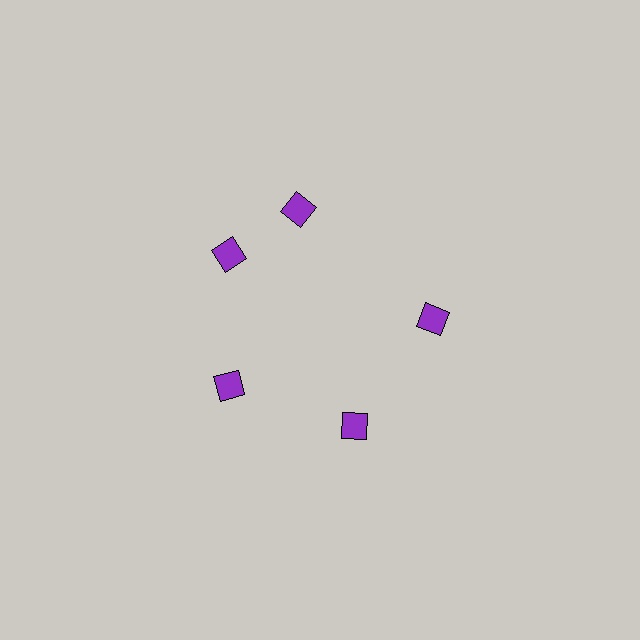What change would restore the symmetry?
The symmetry would be restored by rotating it back into even spacing with its neighbors so that all 5 diamonds sit at equal angles and equal distance from the center.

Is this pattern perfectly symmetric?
No. The 5 purple diamonds are arranged in a ring, but one element near the 1 o'clock position is rotated out of alignment along the ring, breaking the 5-fold rotational symmetry.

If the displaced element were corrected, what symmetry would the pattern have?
It would have 5-fold rotational symmetry — the pattern would map onto itself every 72 degrees.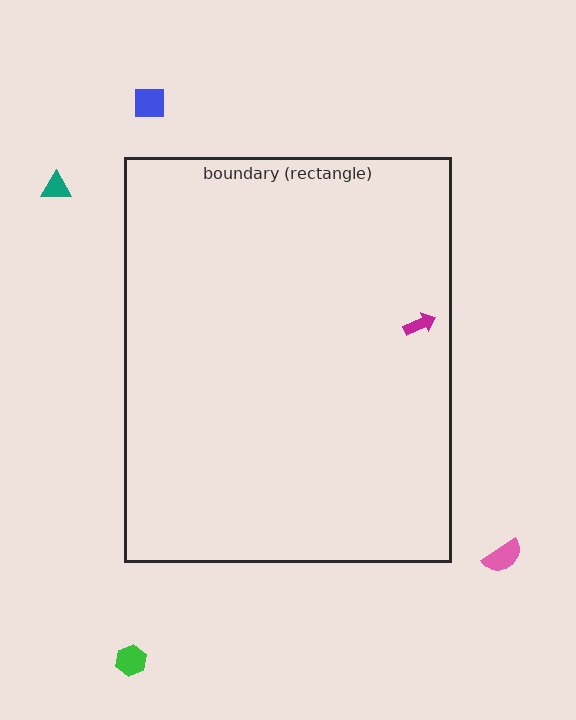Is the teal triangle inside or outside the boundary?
Outside.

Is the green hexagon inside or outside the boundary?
Outside.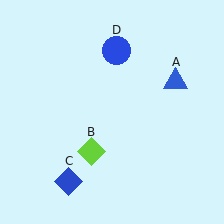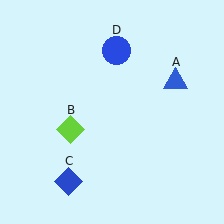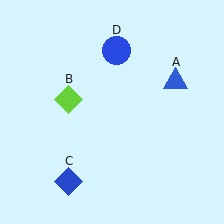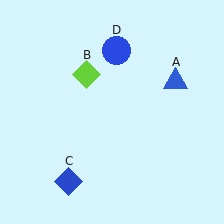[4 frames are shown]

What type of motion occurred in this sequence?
The lime diamond (object B) rotated clockwise around the center of the scene.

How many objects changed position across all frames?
1 object changed position: lime diamond (object B).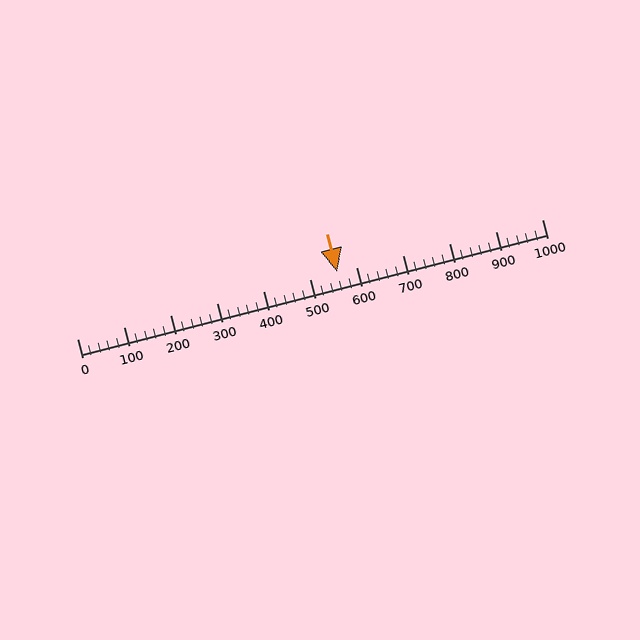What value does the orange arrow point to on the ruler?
The orange arrow points to approximately 560.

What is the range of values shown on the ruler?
The ruler shows values from 0 to 1000.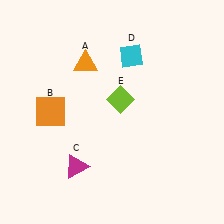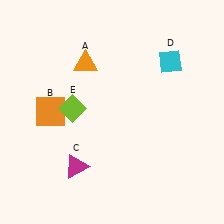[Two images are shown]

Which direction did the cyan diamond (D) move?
The cyan diamond (D) moved right.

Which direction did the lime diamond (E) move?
The lime diamond (E) moved left.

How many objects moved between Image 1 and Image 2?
2 objects moved between the two images.